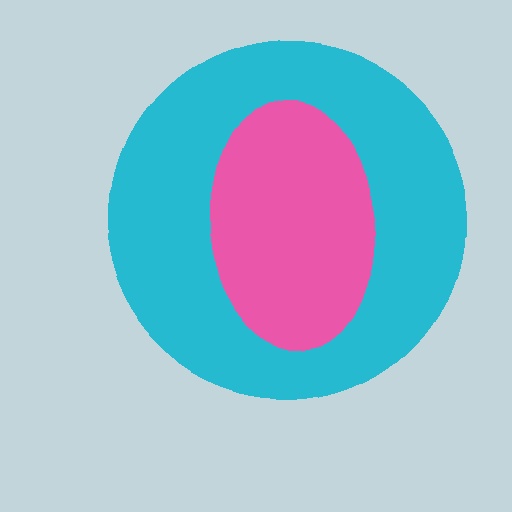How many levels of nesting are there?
2.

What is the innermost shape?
The pink ellipse.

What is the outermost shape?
The cyan circle.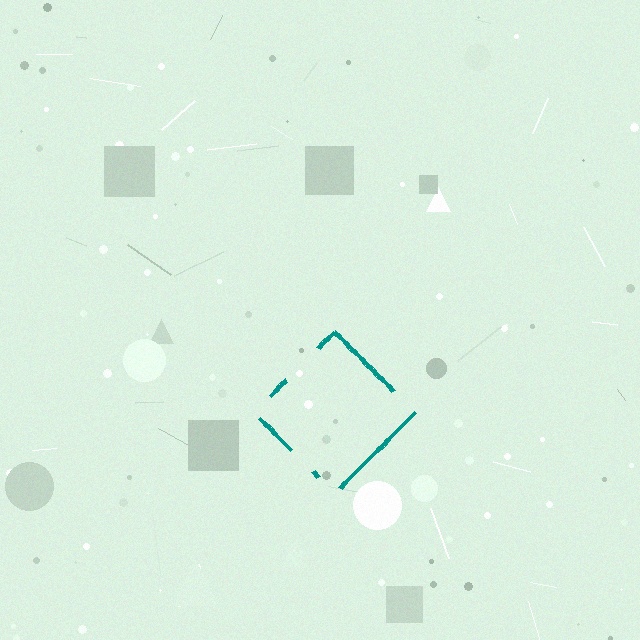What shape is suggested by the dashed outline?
The dashed outline suggests a diamond.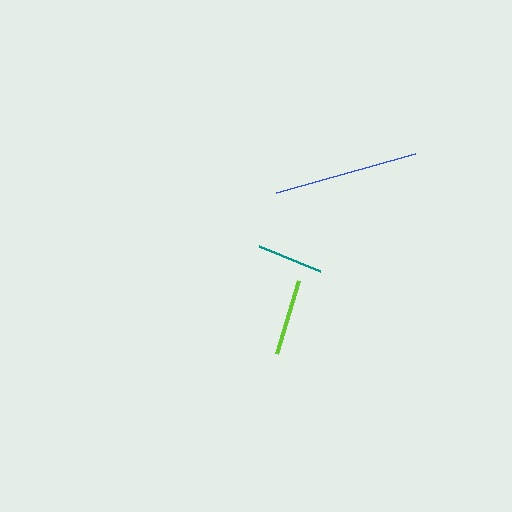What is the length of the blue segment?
The blue segment is approximately 144 pixels long.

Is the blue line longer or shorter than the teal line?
The blue line is longer than the teal line.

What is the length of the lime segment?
The lime segment is approximately 76 pixels long.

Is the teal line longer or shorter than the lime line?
The lime line is longer than the teal line.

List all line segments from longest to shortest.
From longest to shortest: blue, lime, teal.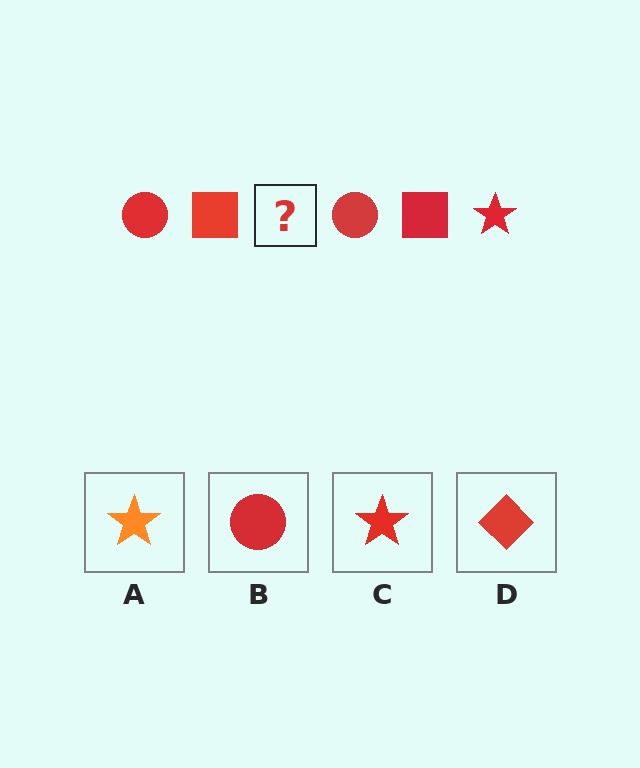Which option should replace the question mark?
Option C.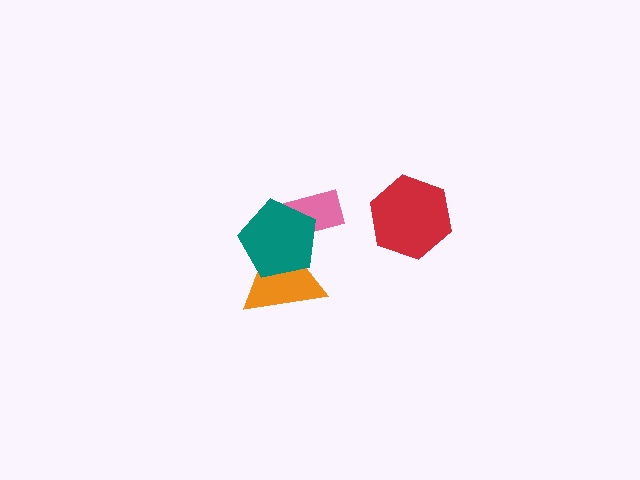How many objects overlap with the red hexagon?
0 objects overlap with the red hexagon.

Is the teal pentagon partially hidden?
No, no other shape covers it.